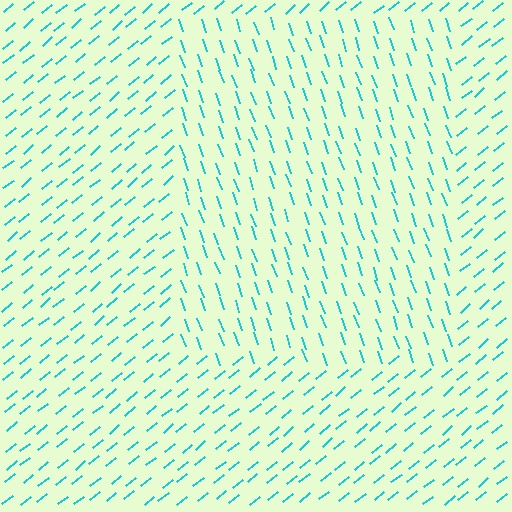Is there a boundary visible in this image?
Yes, there is a texture boundary formed by a change in line orientation.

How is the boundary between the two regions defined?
The boundary is defined purely by a change in line orientation (approximately 70 degrees difference). All lines are the same color and thickness.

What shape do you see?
I see a rectangle.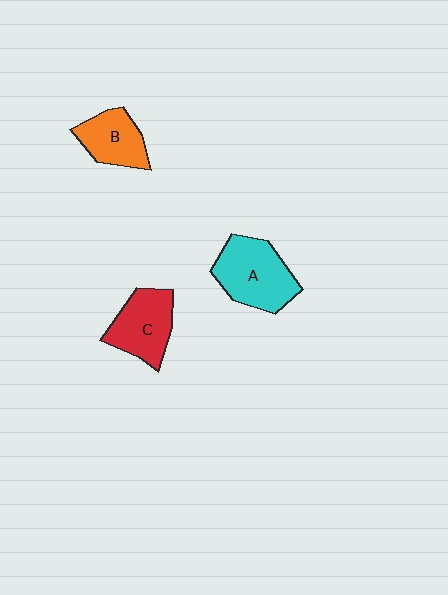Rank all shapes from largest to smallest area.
From largest to smallest: A (cyan), C (red), B (orange).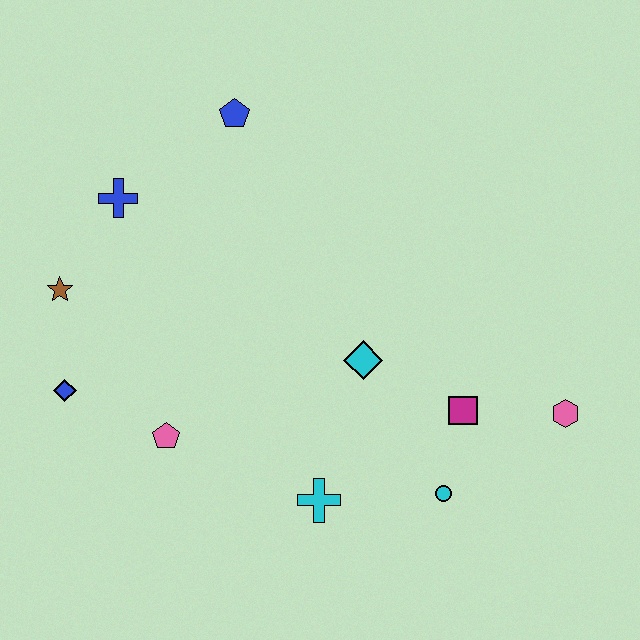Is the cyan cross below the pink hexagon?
Yes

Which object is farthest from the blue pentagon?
The pink hexagon is farthest from the blue pentagon.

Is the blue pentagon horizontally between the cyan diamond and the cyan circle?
No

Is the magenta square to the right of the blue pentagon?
Yes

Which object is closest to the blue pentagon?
The blue cross is closest to the blue pentagon.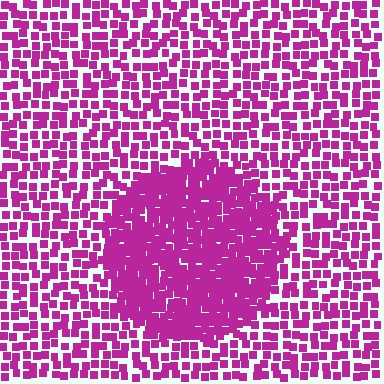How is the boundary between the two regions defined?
The boundary is defined by a change in element density (approximately 2.1x ratio). All elements are the same color, size, and shape.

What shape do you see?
I see a circle.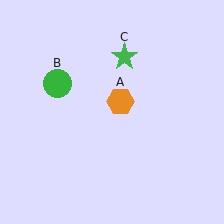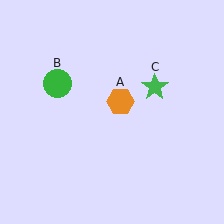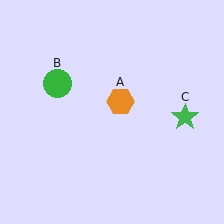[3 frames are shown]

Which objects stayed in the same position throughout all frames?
Orange hexagon (object A) and green circle (object B) remained stationary.